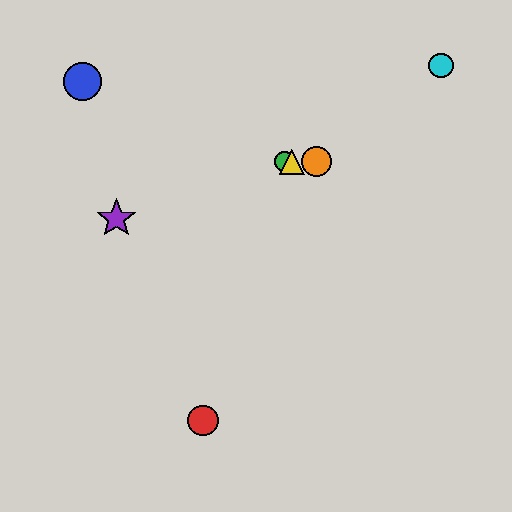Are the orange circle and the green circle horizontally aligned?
Yes, both are at y≈162.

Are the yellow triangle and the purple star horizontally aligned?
No, the yellow triangle is at y≈162 and the purple star is at y≈218.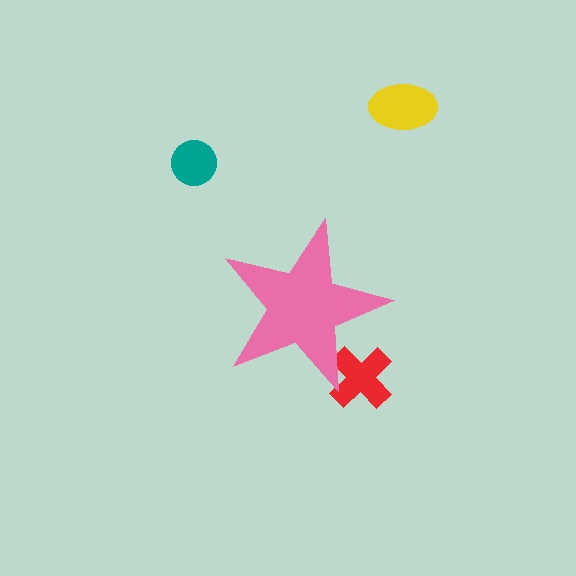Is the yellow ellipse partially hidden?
No, the yellow ellipse is fully visible.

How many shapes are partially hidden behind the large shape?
1 shape is partially hidden.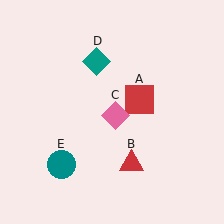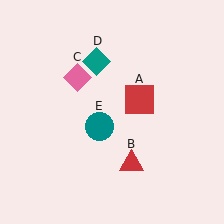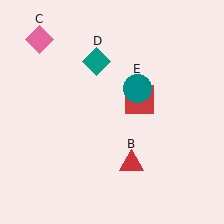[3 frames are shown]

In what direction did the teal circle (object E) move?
The teal circle (object E) moved up and to the right.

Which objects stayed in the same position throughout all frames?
Red square (object A) and red triangle (object B) and teal diamond (object D) remained stationary.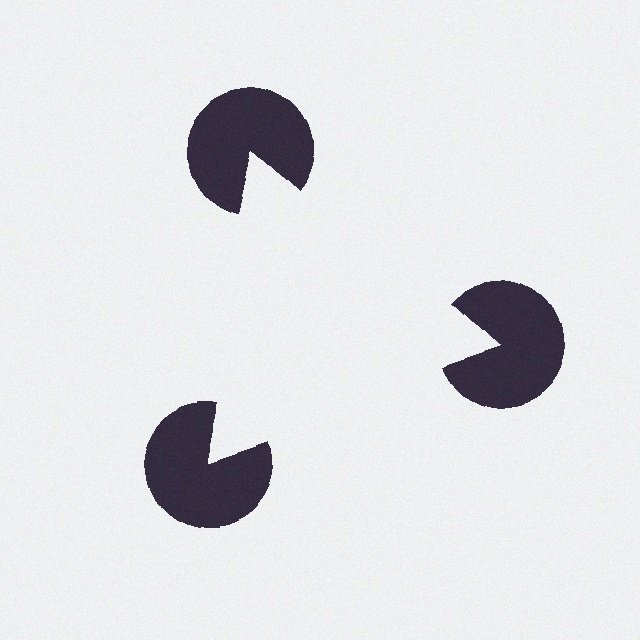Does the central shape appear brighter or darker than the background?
It typically appears slightly brighter than the background, even though no actual brightness change is drawn.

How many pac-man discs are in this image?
There are 3 — one at each vertex of the illusory triangle.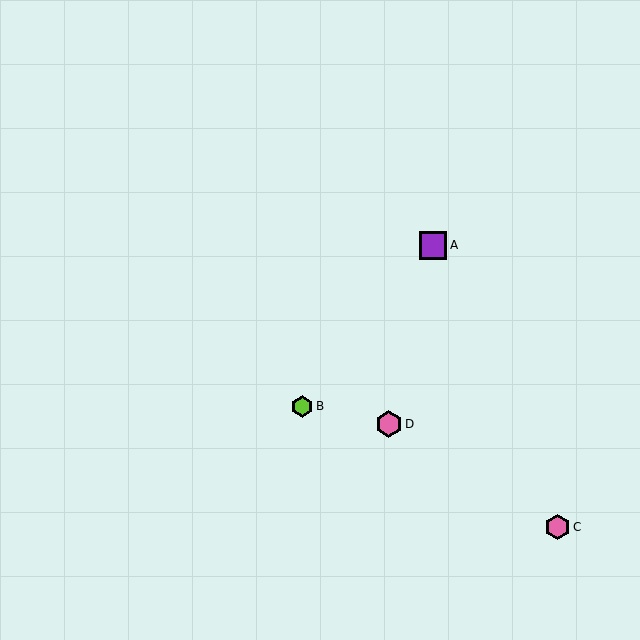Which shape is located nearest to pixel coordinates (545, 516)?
The pink hexagon (labeled C) at (558, 527) is nearest to that location.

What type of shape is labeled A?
Shape A is a purple square.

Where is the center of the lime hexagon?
The center of the lime hexagon is at (302, 406).